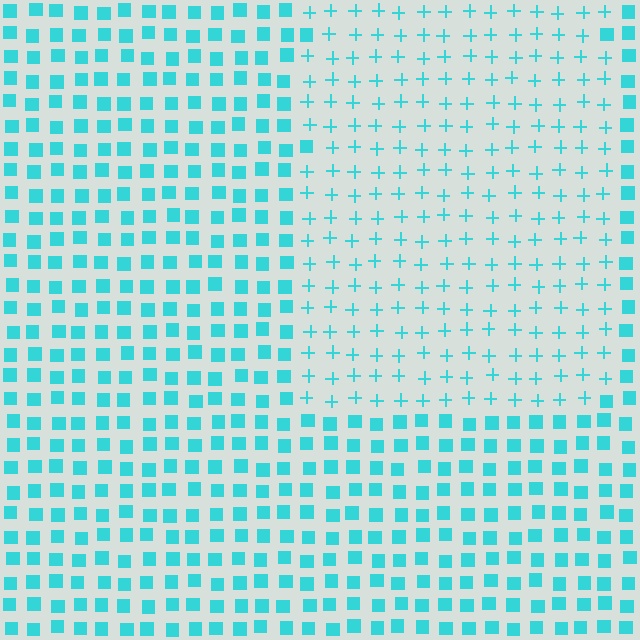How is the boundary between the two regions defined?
The boundary is defined by a change in element shape: plus signs inside vs. squares outside. All elements share the same color and spacing.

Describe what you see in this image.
The image is filled with small cyan elements arranged in a uniform grid. A rectangle-shaped region contains plus signs, while the surrounding area contains squares. The boundary is defined purely by the change in element shape.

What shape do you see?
I see a rectangle.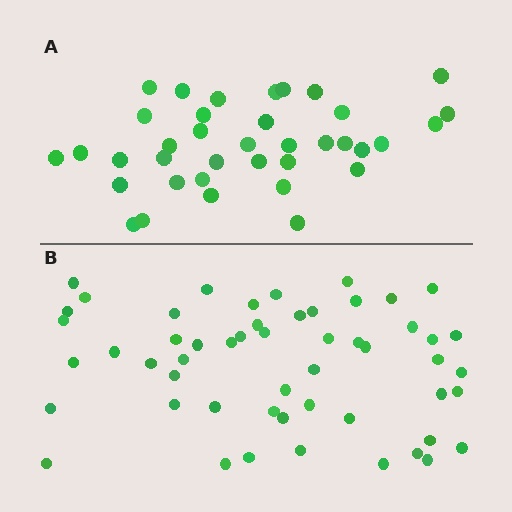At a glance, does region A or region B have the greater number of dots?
Region B (the bottom region) has more dots.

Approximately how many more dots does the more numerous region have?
Region B has approximately 15 more dots than region A.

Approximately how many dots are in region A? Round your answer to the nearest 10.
About 40 dots. (The exact count is 37, which rounds to 40.)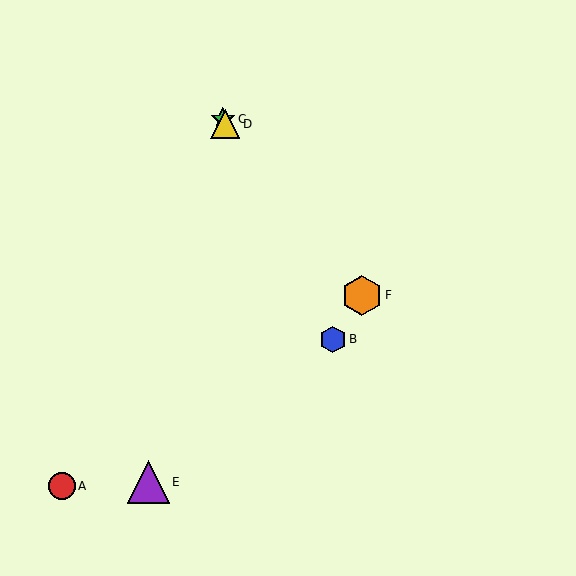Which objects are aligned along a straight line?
Objects B, C, D are aligned along a straight line.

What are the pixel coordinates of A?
Object A is at (62, 486).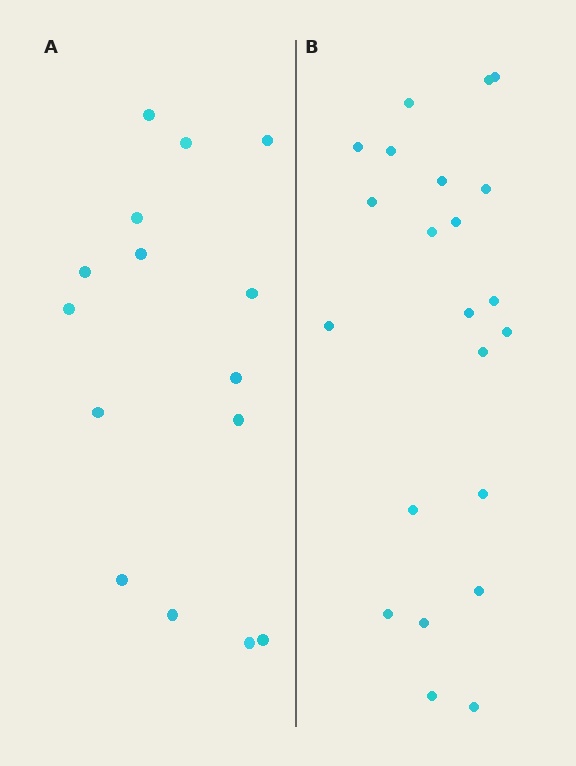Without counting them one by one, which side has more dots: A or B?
Region B (the right region) has more dots.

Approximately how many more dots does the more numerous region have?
Region B has roughly 8 or so more dots than region A.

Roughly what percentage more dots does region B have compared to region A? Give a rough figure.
About 45% more.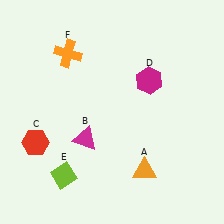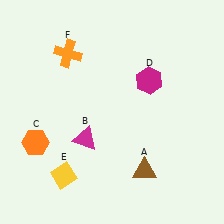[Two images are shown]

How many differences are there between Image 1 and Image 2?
There are 3 differences between the two images.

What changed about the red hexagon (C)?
In Image 1, C is red. In Image 2, it changed to orange.